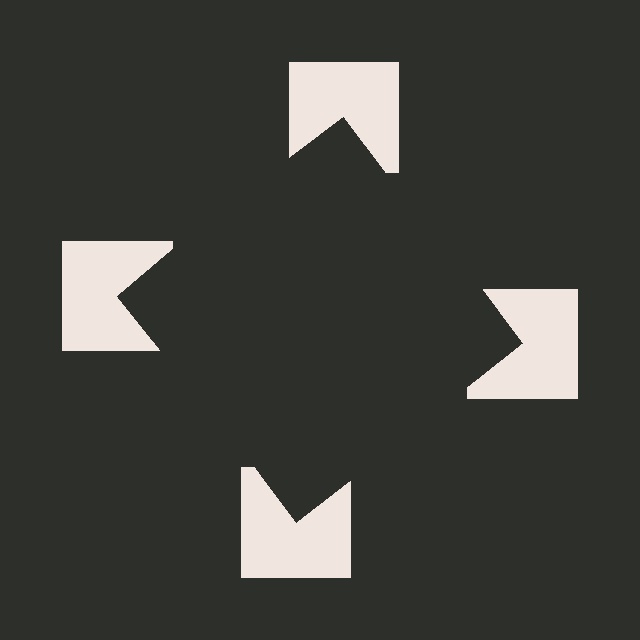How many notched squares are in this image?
There are 4 — one at each vertex of the illusory square.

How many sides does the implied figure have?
4 sides.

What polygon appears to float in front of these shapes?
An illusory square — its edges are inferred from the aligned wedge cuts in the notched squares, not physically drawn.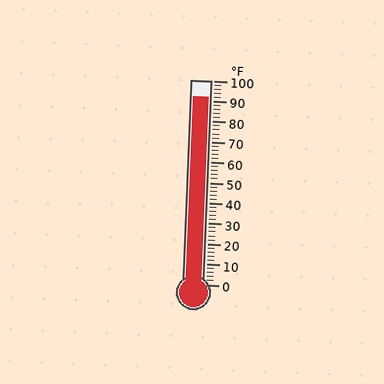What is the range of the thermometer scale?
The thermometer scale ranges from 0°F to 100°F.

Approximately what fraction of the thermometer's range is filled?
The thermometer is filled to approximately 90% of its range.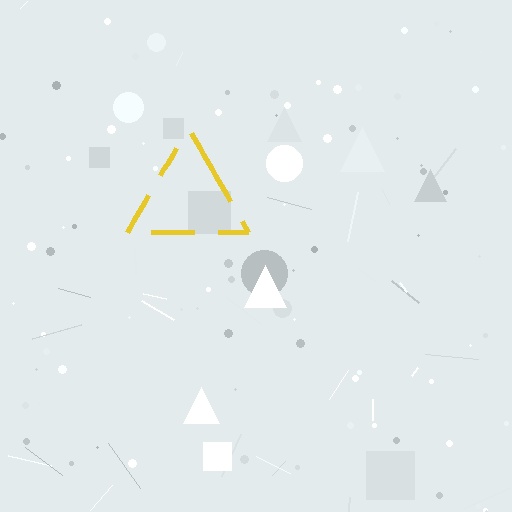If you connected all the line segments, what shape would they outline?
They would outline a triangle.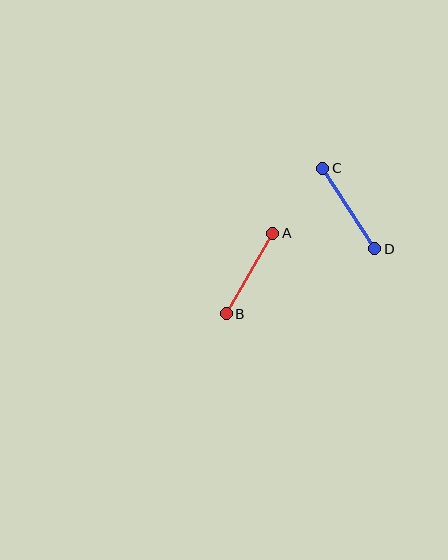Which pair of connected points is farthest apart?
Points C and D are farthest apart.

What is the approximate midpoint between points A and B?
The midpoint is at approximately (250, 273) pixels.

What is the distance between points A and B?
The distance is approximately 93 pixels.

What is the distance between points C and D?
The distance is approximately 96 pixels.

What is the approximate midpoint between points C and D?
The midpoint is at approximately (349, 208) pixels.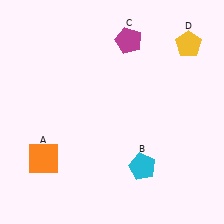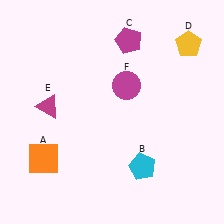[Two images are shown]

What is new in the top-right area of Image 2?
A magenta circle (F) was added in the top-right area of Image 2.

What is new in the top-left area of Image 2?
A magenta triangle (E) was added in the top-left area of Image 2.